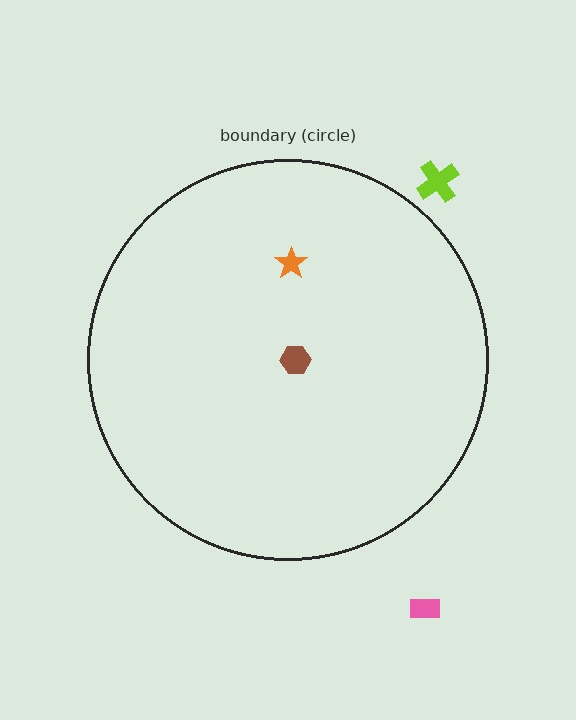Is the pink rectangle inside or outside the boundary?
Outside.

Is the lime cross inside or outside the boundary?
Outside.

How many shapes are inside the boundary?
2 inside, 2 outside.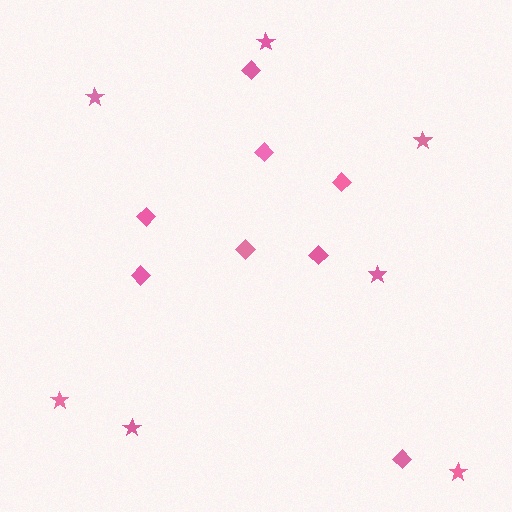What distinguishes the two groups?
There are 2 groups: one group of stars (7) and one group of diamonds (8).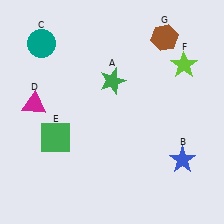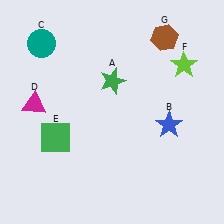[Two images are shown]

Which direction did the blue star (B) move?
The blue star (B) moved up.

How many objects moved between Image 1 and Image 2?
1 object moved between the two images.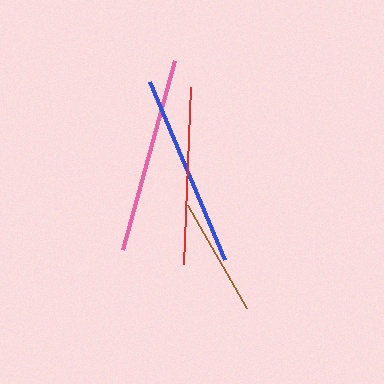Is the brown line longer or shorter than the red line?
The red line is longer than the brown line.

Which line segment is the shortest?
The brown line is the shortest at approximately 119 pixels.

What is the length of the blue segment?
The blue segment is approximately 193 pixels long.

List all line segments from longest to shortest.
From longest to shortest: pink, blue, red, brown.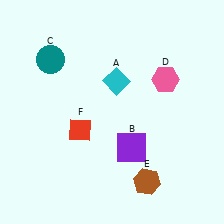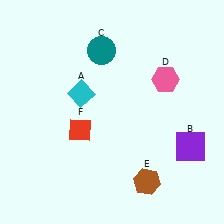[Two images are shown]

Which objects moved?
The objects that moved are: the cyan diamond (A), the purple square (B), the teal circle (C).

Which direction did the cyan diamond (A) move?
The cyan diamond (A) moved left.